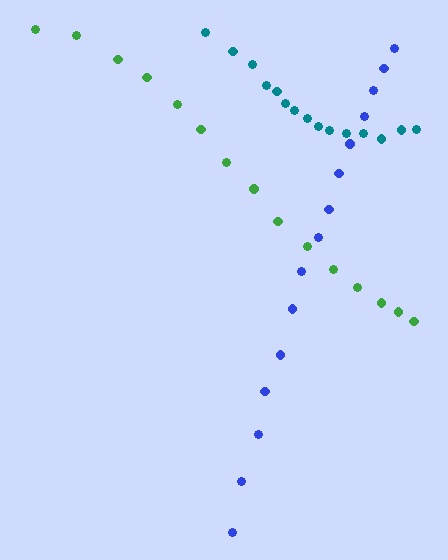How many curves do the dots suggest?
There are 3 distinct paths.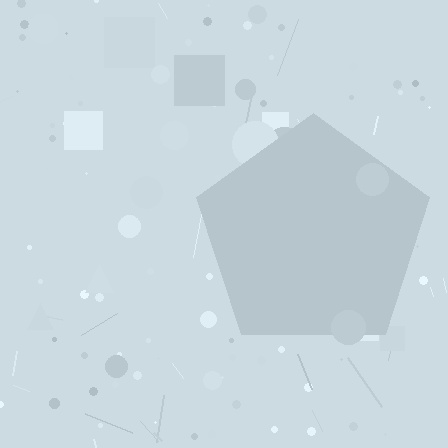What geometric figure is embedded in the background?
A pentagon is embedded in the background.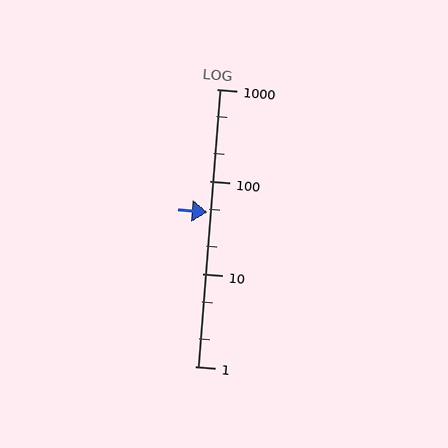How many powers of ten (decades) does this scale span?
The scale spans 3 decades, from 1 to 1000.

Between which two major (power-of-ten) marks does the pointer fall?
The pointer is between 10 and 100.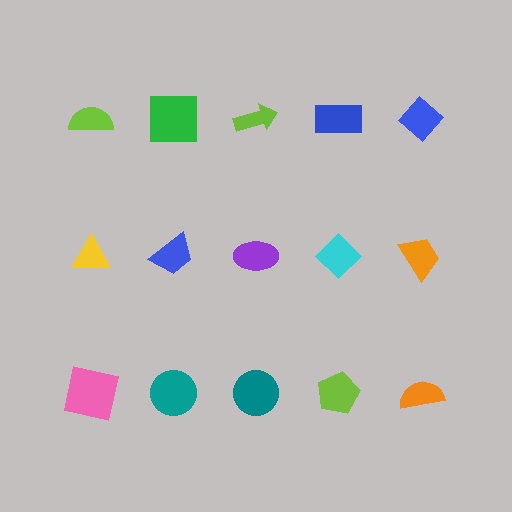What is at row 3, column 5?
An orange semicircle.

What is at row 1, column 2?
A green square.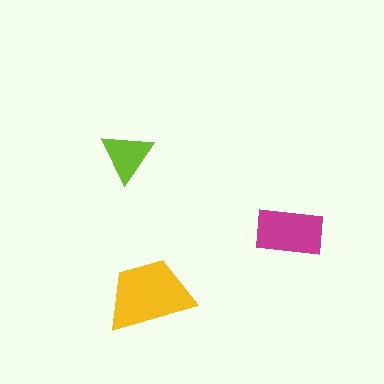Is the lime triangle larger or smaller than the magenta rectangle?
Smaller.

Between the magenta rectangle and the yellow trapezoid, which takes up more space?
The yellow trapezoid.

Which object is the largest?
The yellow trapezoid.